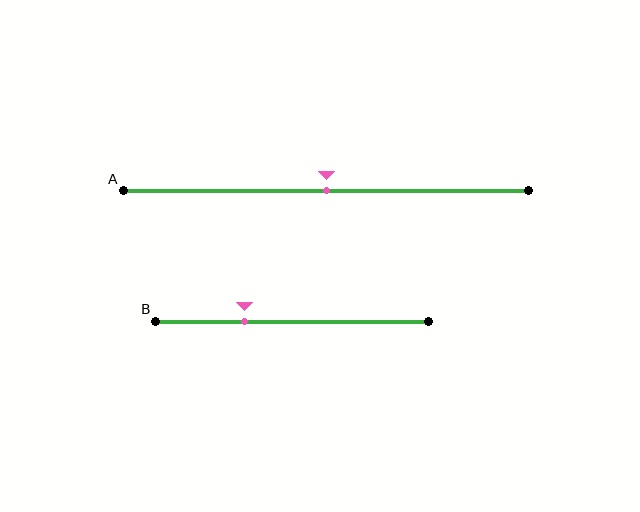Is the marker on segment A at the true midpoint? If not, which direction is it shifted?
Yes, the marker on segment A is at the true midpoint.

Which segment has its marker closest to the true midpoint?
Segment A has its marker closest to the true midpoint.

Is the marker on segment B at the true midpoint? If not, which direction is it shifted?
No, the marker on segment B is shifted to the left by about 18% of the segment length.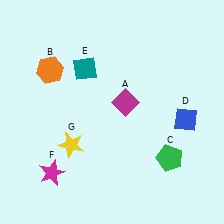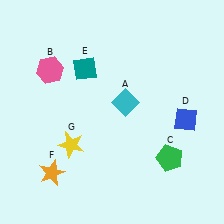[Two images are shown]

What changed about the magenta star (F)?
In Image 1, F is magenta. In Image 2, it changed to orange.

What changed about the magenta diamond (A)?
In Image 1, A is magenta. In Image 2, it changed to cyan.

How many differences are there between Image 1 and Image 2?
There are 3 differences between the two images.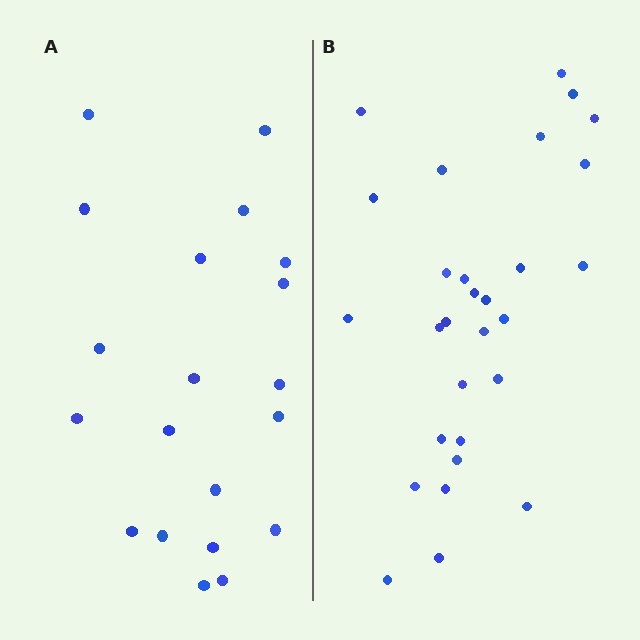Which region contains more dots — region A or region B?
Region B (the right region) has more dots.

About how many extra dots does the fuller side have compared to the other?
Region B has roughly 8 or so more dots than region A.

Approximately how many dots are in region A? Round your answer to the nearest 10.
About 20 dots.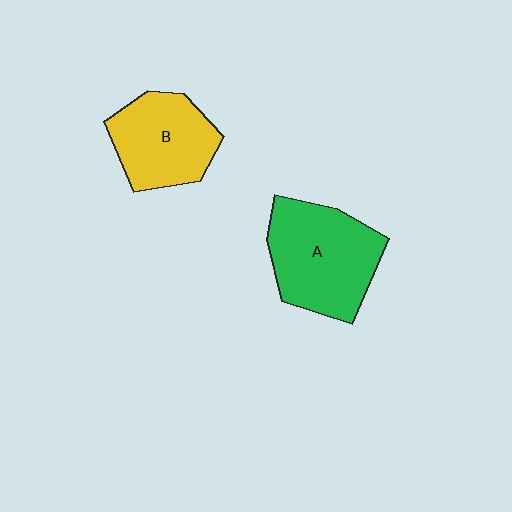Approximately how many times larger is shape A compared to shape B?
Approximately 1.3 times.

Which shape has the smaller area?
Shape B (yellow).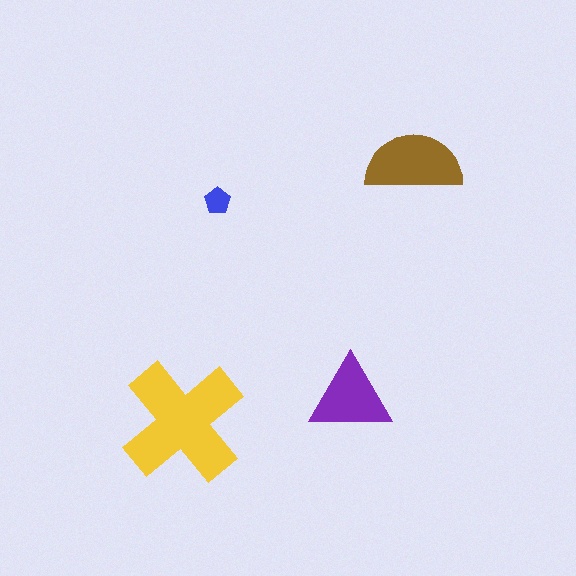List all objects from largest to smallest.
The yellow cross, the brown semicircle, the purple triangle, the blue pentagon.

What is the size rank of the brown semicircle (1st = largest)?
2nd.